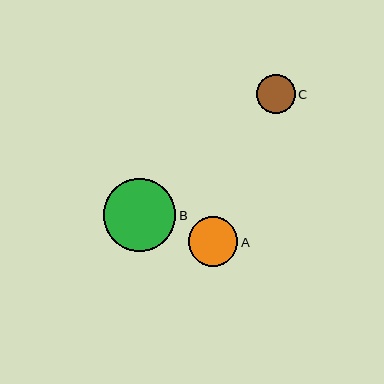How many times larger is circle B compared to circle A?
Circle B is approximately 1.5 times the size of circle A.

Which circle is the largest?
Circle B is the largest with a size of approximately 73 pixels.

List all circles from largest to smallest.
From largest to smallest: B, A, C.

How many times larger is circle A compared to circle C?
Circle A is approximately 1.3 times the size of circle C.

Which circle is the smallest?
Circle C is the smallest with a size of approximately 39 pixels.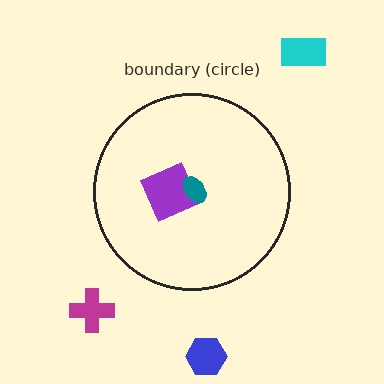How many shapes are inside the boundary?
2 inside, 3 outside.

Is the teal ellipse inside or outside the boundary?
Inside.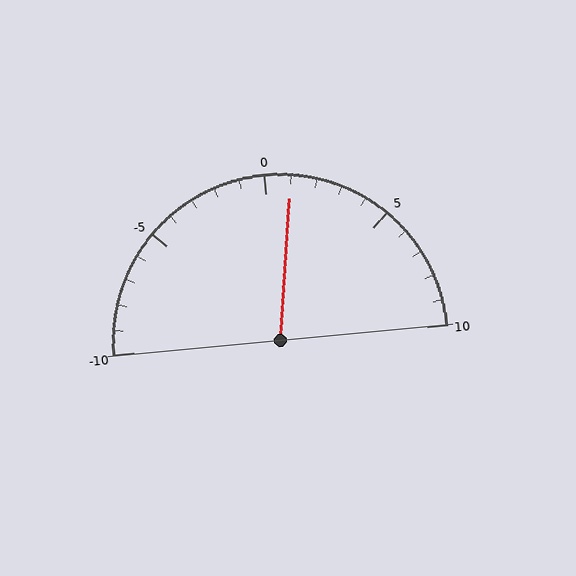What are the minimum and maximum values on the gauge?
The gauge ranges from -10 to 10.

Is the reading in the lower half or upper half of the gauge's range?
The reading is in the upper half of the range (-10 to 10).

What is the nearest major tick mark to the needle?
The nearest major tick mark is 0.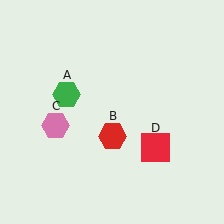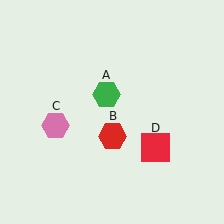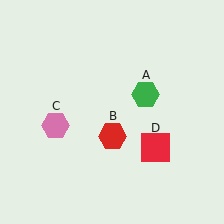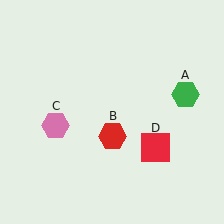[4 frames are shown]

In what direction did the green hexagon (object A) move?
The green hexagon (object A) moved right.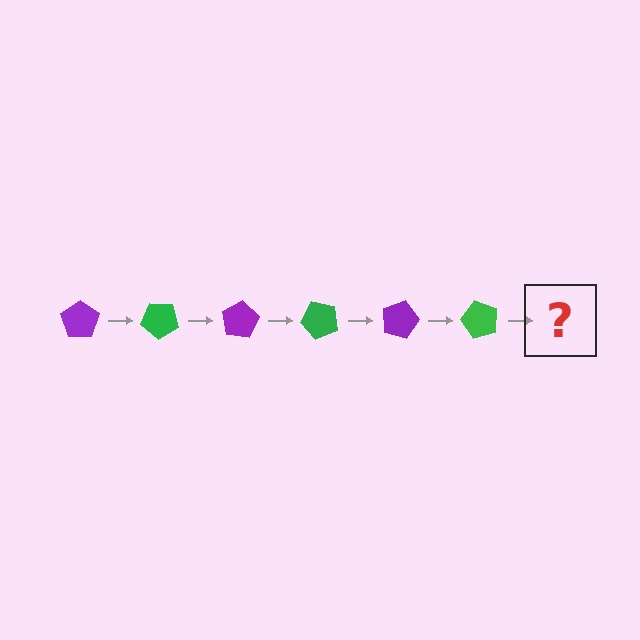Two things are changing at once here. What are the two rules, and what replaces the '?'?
The two rules are that it rotates 40 degrees each step and the color cycles through purple and green. The '?' should be a purple pentagon, rotated 240 degrees from the start.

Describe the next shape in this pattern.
It should be a purple pentagon, rotated 240 degrees from the start.